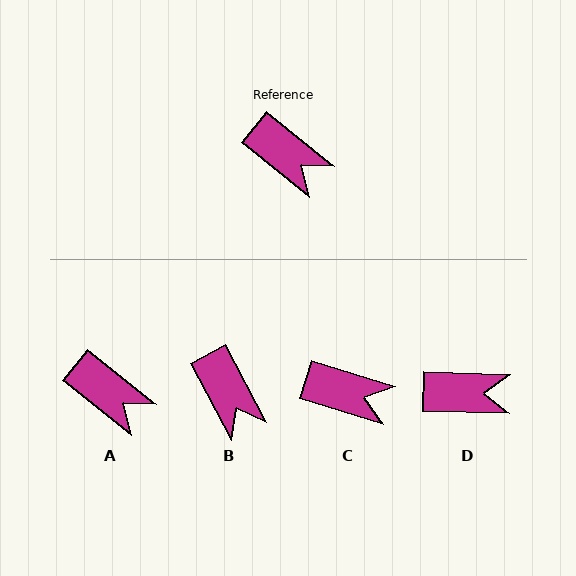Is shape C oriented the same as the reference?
No, it is off by about 21 degrees.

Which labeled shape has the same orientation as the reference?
A.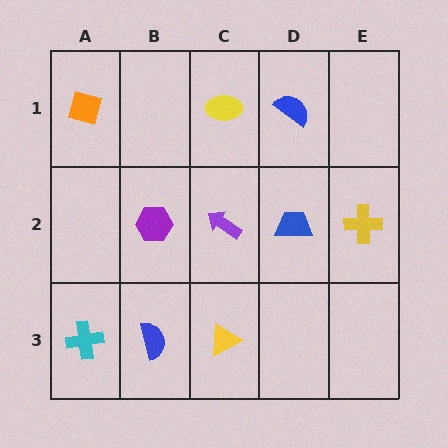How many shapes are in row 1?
3 shapes.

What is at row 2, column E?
A yellow cross.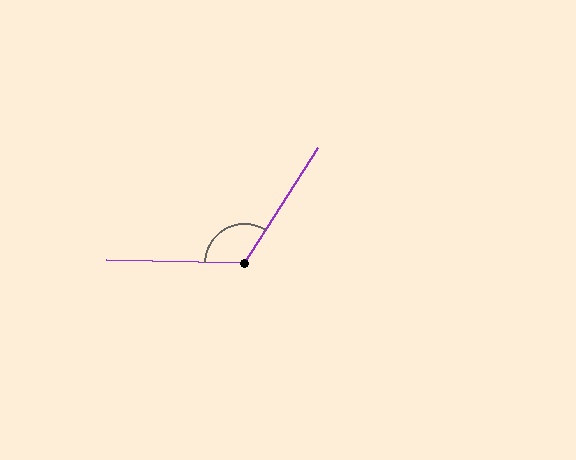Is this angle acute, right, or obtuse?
It is obtuse.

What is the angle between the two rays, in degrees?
Approximately 121 degrees.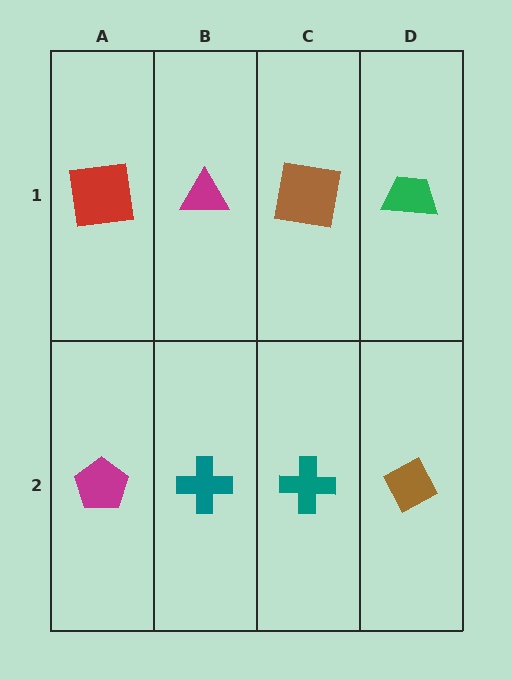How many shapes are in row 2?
4 shapes.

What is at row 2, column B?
A teal cross.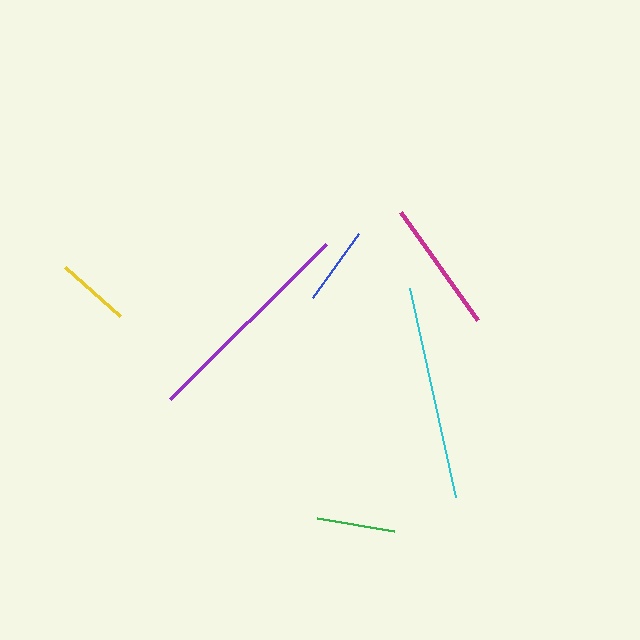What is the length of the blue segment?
The blue segment is approximately 79 pixels long.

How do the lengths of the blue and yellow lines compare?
The blue and yellow lines are approximately the same length.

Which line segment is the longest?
The purple line is the longest at approximately 220 pixels.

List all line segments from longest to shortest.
From longest to shortest: purple, cyan, magenta, blue, green, yellow.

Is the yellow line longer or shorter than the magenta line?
The magenta line is longer than the yellow line.